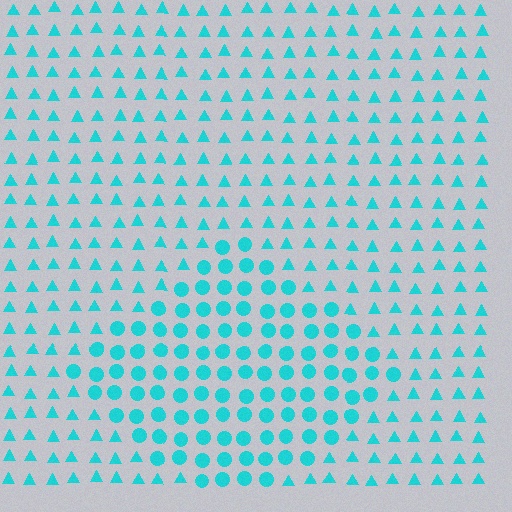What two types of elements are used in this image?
The image uses circles inside the diamond region and triangles outside it.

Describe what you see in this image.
The image is filled with small cyan elements arranged in a uniform grid. A diamond-shaped region contains circles, while the surrounding area contains triangles. The boundary is defined purely by the change in element shape.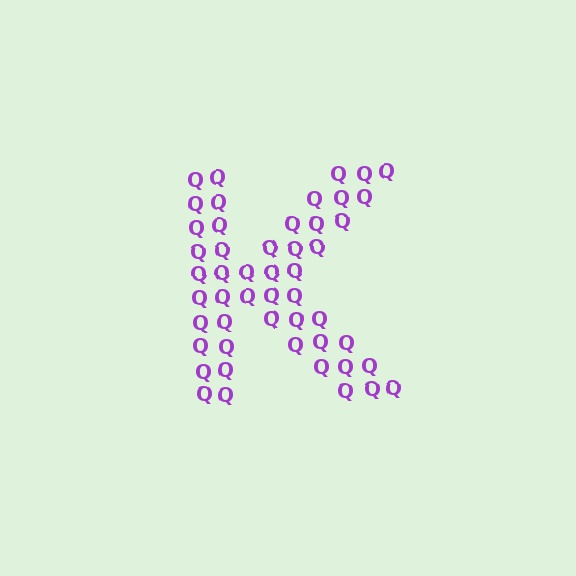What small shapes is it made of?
It is made of small letter Q's.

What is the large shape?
The large shape is the letter K.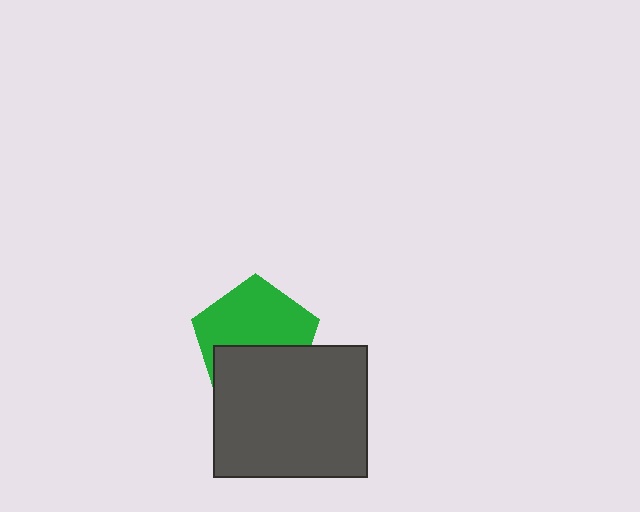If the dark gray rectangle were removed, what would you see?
You would see the complete green pentagon.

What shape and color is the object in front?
The object in front is a dark gray rectangle.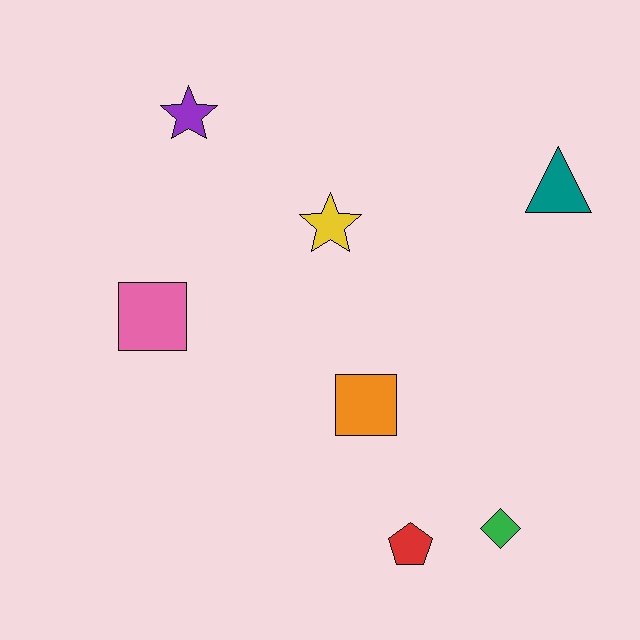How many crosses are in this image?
There are no crosses.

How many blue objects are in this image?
There are no blue objects.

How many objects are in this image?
There are 7 objects.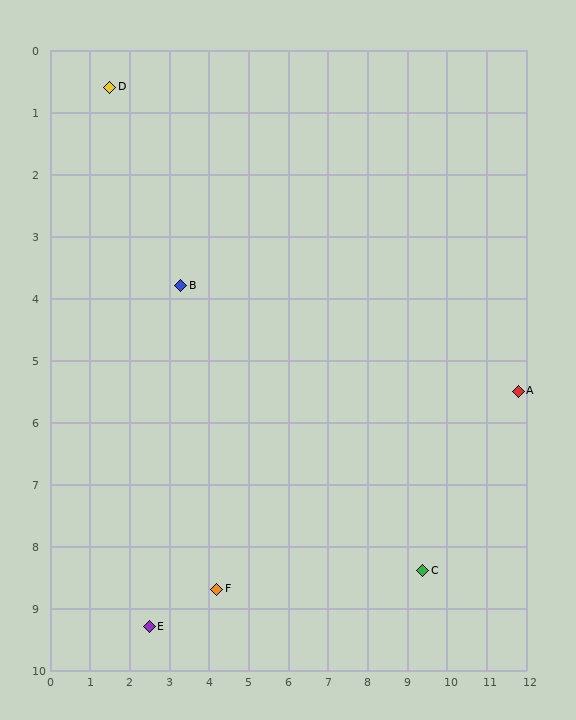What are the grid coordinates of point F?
Point F is at approximately (4.2, 8.7).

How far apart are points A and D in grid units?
Points A and D are about 11.4 grid units apart.